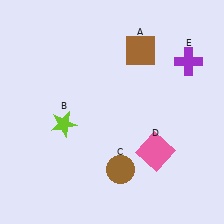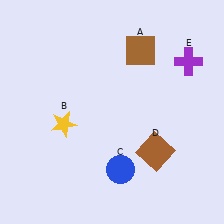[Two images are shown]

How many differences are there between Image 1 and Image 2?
There are 3 differences between the two images.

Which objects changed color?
B changed from lime to yellow. C changed from brown to blue. D changed from pink to brown.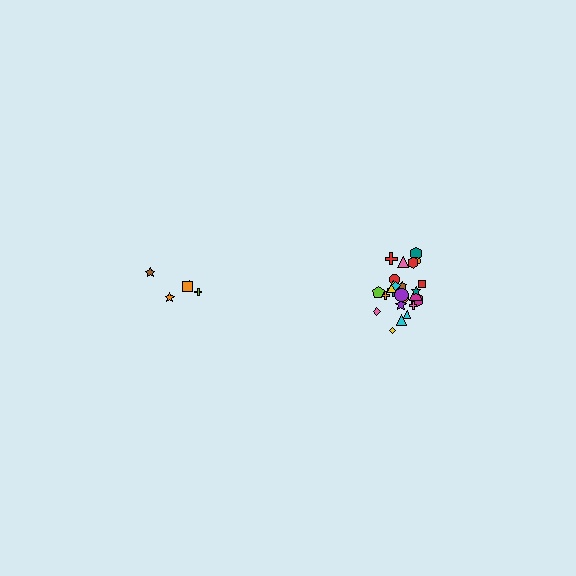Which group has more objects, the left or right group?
The right group.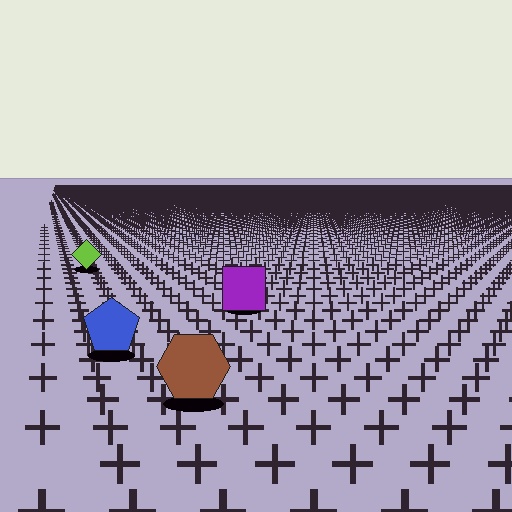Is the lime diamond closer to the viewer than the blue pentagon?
No. The blue pentagon is closer — you can tell from the texture gradient: the ground texture is coarser near it.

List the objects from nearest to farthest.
From nearest to farthest: the brown hexagon, the blue pentagon, the purple square, the lime diamond.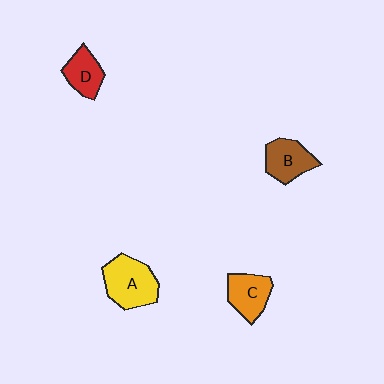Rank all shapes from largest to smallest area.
From largest to smallest: A (yellow), B (brown), C (orange), D (red).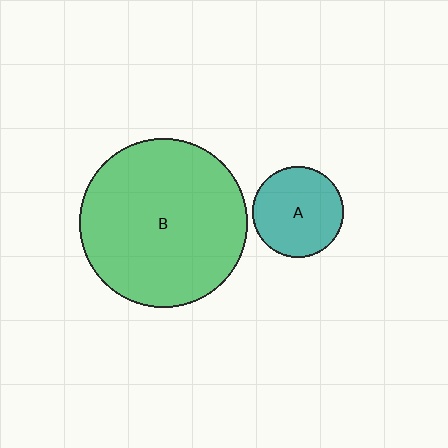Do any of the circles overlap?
No, none of the circles overlap.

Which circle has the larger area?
Circle B (green).